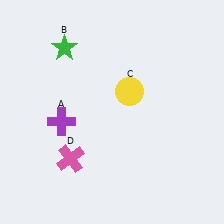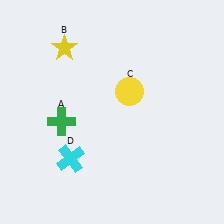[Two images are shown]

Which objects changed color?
A changed from purple to green. B changed from green to yellow. D changed from pink to cyan.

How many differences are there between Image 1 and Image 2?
There are 3 differences between the two images.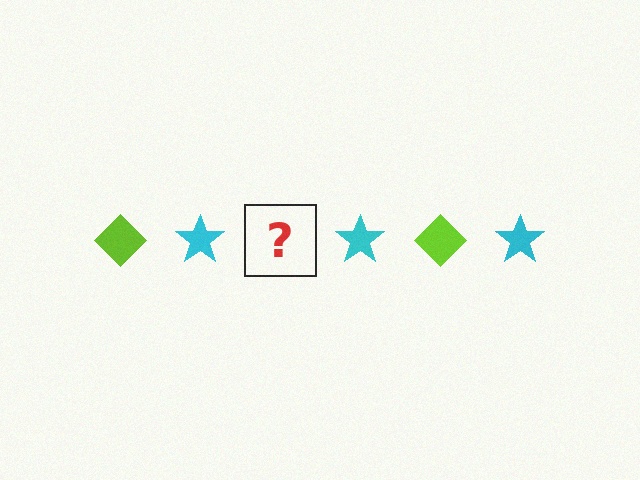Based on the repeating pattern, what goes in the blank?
The blank should be a lime diamond.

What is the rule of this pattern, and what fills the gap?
The rule is that the pattern alternates between lime diamond and cyan star. The gap should be filled with a lime diamond.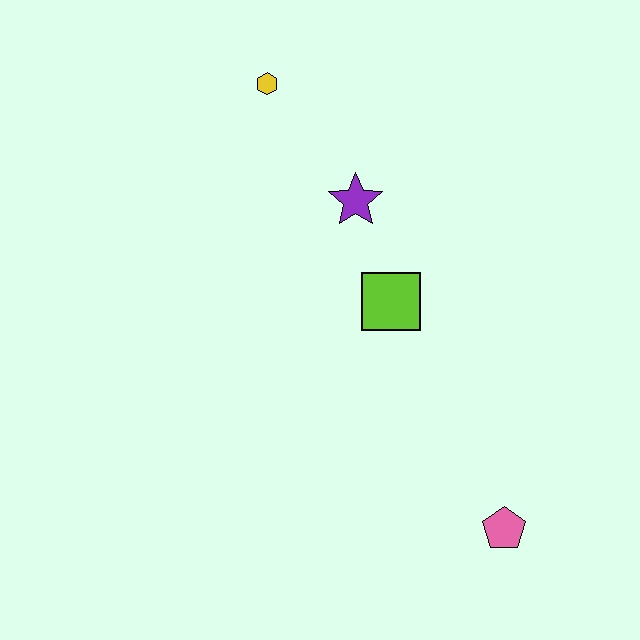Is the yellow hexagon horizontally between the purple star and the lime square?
No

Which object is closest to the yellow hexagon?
The purple star is closest to the yellow hexagon.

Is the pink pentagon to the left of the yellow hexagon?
No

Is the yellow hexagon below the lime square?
No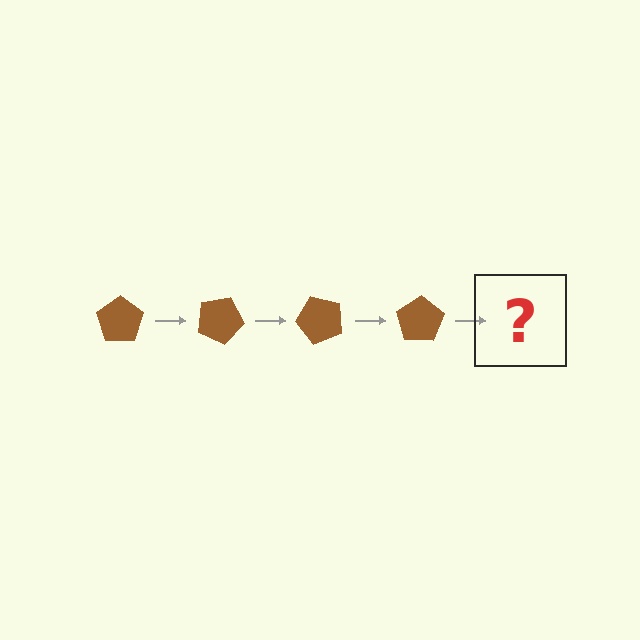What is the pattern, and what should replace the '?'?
The pattern is that the pentagon rotates 25 degrees each step. The '?' should be a brown pentagon rotated 100 degrees.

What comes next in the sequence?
The next element should be a brown pentagon rotated 100 degrees.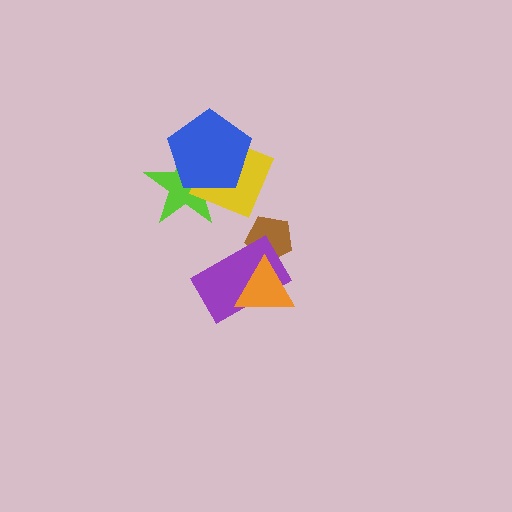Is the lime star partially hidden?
Yes, it is partially covered by another shape.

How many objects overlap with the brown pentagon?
2 objects overlap with the brown pentagon.